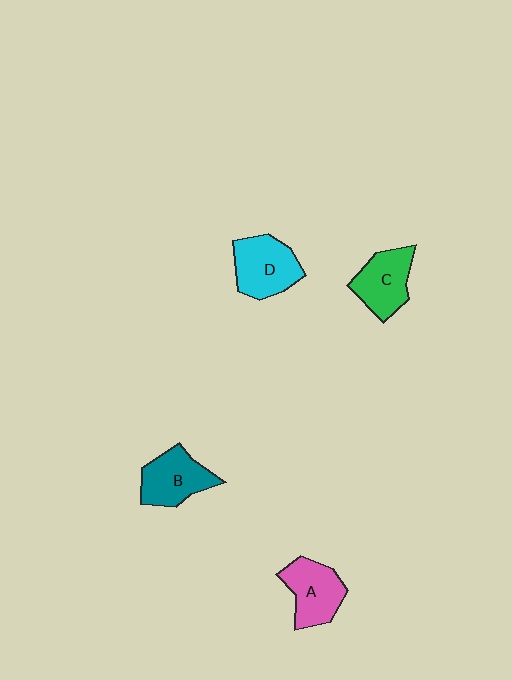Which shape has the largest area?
Shape D (cyan).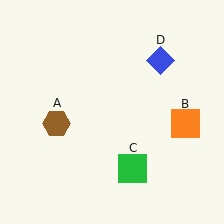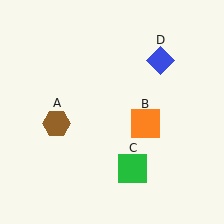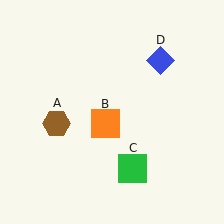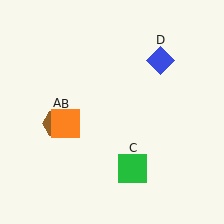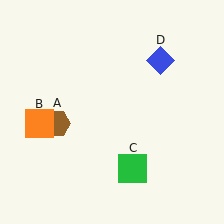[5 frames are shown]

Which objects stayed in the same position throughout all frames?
Brown hexagon (object A) and green square (object C) and blue diamond (object D) remained stationary.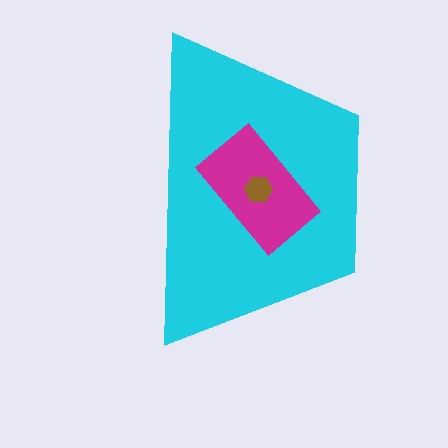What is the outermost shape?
The cyan trapezoid.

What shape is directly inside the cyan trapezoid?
The magenta rectangle.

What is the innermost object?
The brown hexagon.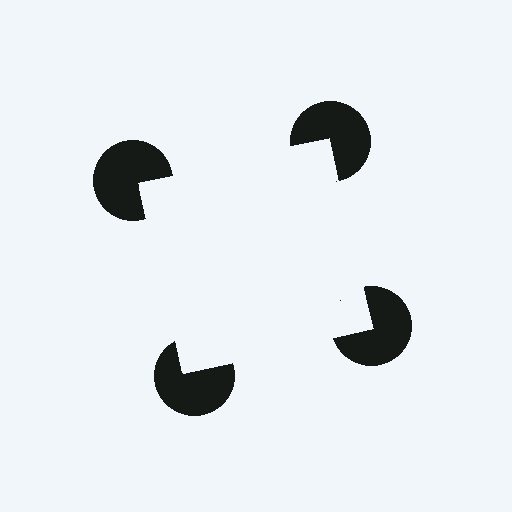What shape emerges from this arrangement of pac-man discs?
An illusory square — its edges are inferred from the aligned wedge cuts in the pac-man discs, not physically drawn.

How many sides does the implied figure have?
4 sides.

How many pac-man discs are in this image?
There are 4 — one at each vertex of the illusory square.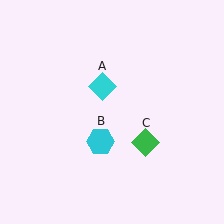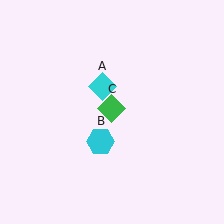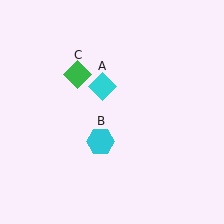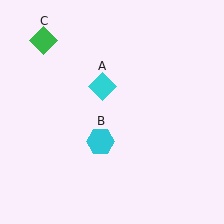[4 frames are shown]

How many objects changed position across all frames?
1 object changed position: green diamond (object C).